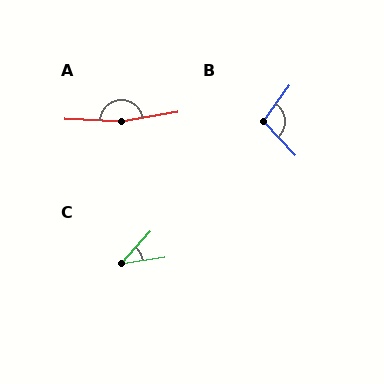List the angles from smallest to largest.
C (38°), B (101°), A (168°).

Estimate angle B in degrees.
Approximately 101 degrees.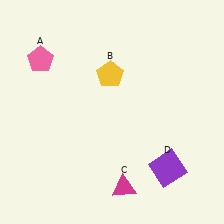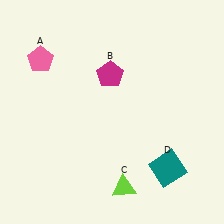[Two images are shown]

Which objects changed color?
B changed from yellow to magenta. C changed from magenta to lime. D changed from purple to teal.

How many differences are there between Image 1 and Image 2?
There are 3 differences between the two images.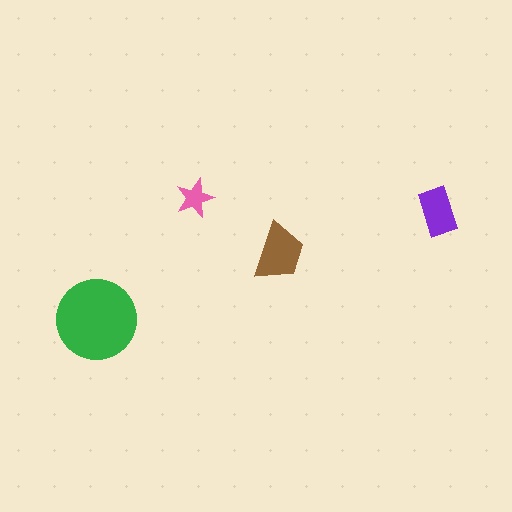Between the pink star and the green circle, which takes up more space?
The green circle.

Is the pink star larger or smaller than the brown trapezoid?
Smaller.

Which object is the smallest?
The pink star.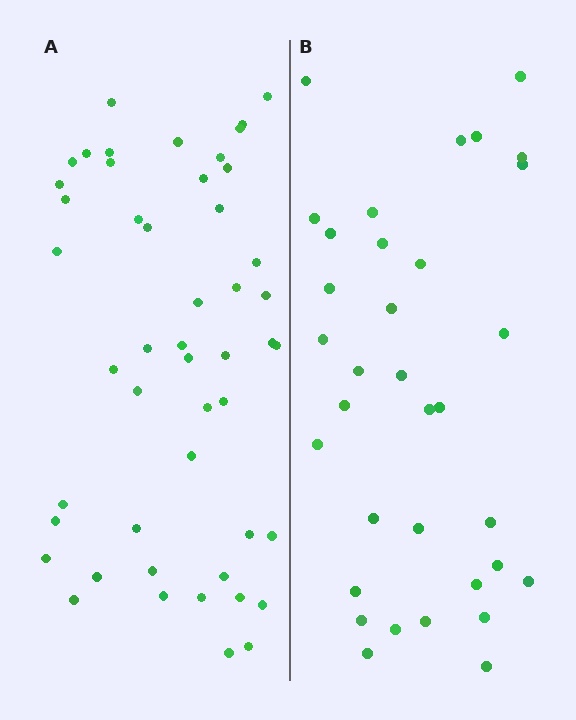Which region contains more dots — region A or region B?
Region A (the left region) has more dots.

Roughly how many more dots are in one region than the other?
Region A has approximately 15 more dots than region B.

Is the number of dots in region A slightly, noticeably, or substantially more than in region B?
Region A has noticeably more, but not dramatically so. The ratio is roughly 1.4 to 1.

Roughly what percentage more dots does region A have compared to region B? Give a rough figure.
About 45% more.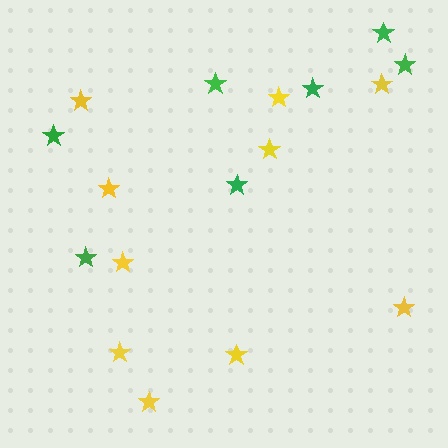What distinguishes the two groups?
There are 2 groups: one group of green stars (7) and one group of yellow stars (10).